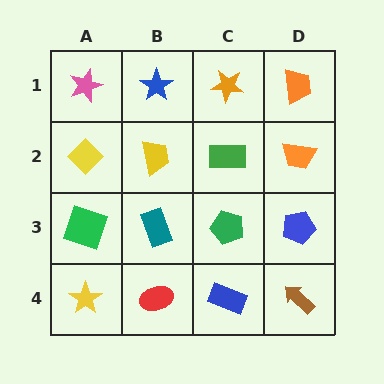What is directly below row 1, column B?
A yellow trapezoid.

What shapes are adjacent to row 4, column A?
A green square (row 3, column A), a red ellipse (row 4, column B).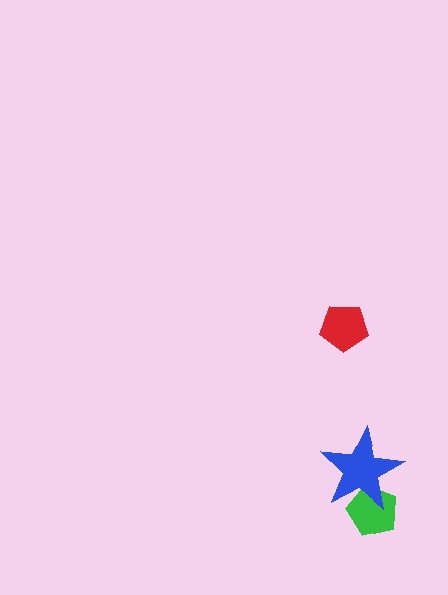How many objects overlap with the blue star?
1 object overlaps with the blue star.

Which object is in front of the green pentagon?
The blue star is in front of the green pentagon.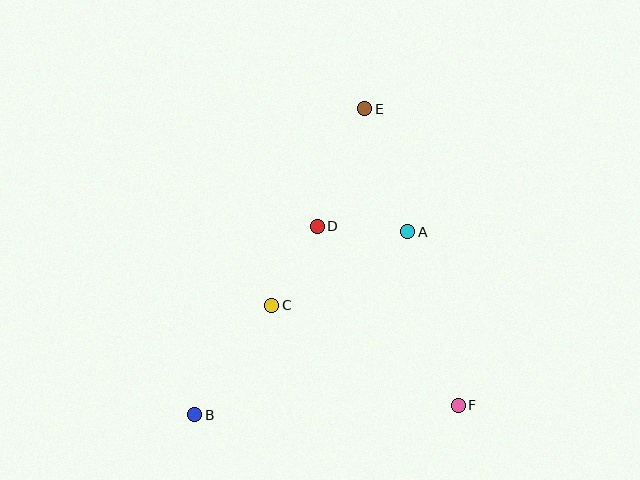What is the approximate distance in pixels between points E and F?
The distance between E and F is approximately 311 pixels.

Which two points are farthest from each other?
Points B and E are farthest from each other.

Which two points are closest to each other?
Points A and D are closest to each other.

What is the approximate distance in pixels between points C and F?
The distance between C and F is approximately 212 pixels.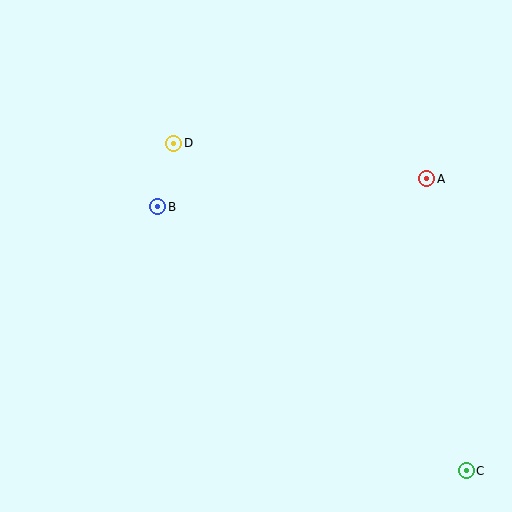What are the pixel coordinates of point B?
Point B is at (158, 207).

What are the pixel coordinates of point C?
Point C is at (466, 471).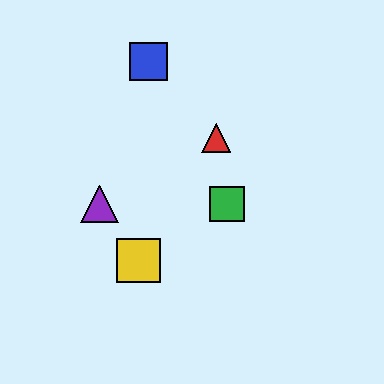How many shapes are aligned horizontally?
2 shapes (the green square, the purple triangle) are aligned horizontally.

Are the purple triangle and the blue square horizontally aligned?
No, the purple triangle is at y≈204 and the blue square is at y≈62.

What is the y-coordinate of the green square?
The green square is at y≈204.